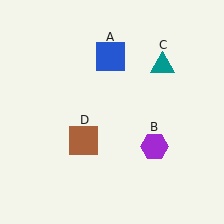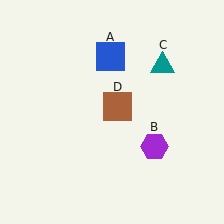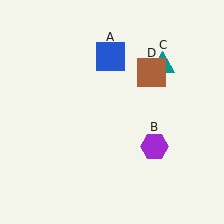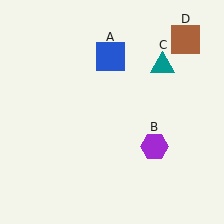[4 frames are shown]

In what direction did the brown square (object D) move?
The brown square (object D) moved up and to the right.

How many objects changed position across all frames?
1 object changed position: brown square (object D).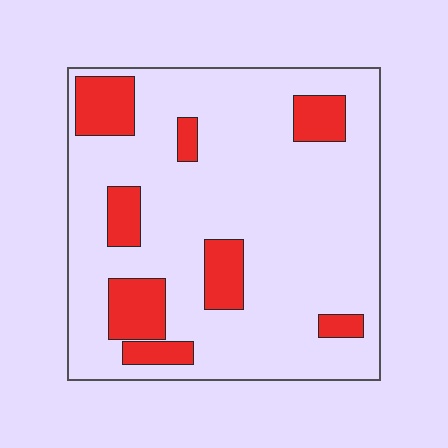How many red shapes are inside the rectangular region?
8.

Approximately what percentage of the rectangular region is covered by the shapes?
Approximately 20%.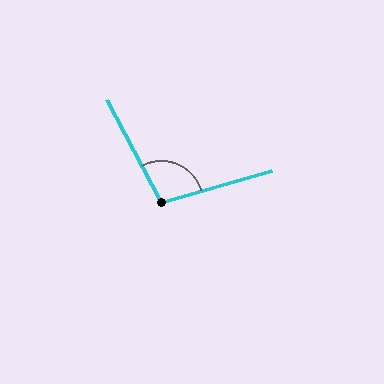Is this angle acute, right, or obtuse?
It is obtuse.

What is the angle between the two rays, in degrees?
Approximately 102 degrees.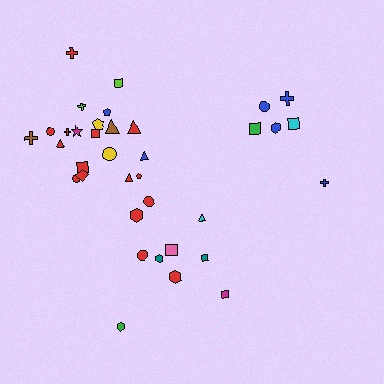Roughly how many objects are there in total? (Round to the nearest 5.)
Roughly 35 objects in total.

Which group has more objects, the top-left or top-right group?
The top-left group.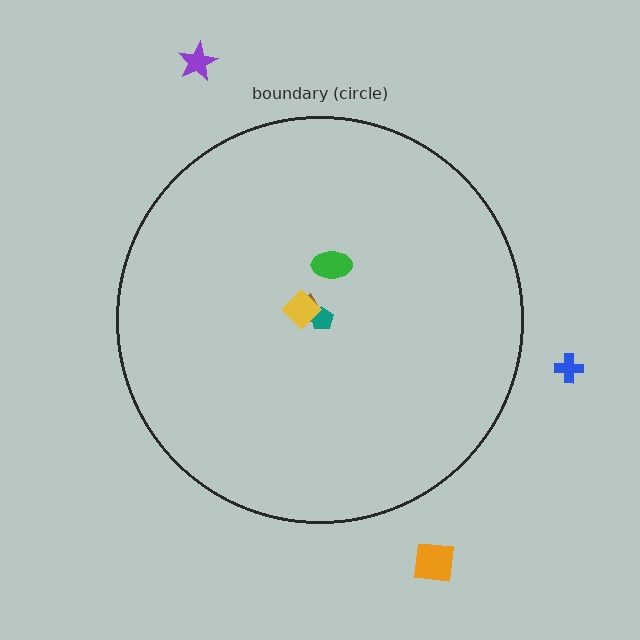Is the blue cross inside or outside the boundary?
Outside.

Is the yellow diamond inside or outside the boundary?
Inside.